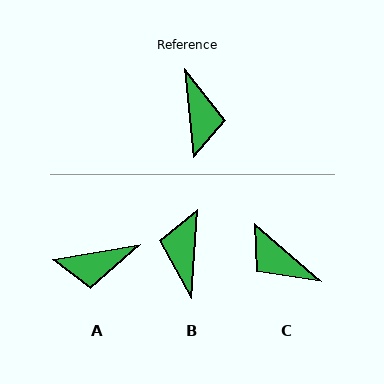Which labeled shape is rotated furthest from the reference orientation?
B, about 171 degrees away.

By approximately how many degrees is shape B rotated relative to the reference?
Approximately 171 degrees counter-clockwise.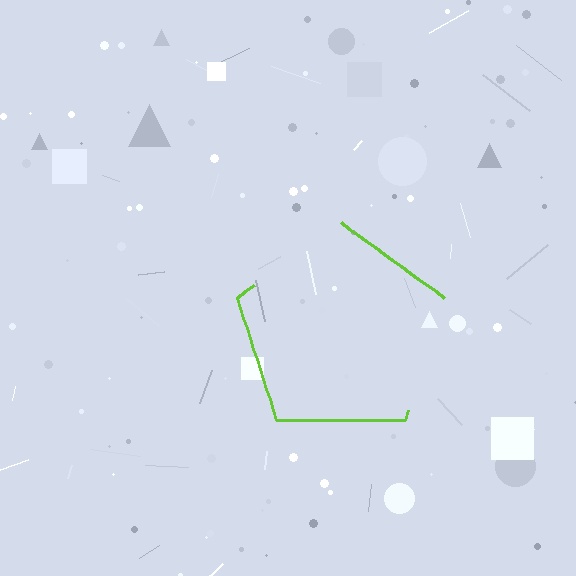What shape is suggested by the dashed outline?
The dashed outline suggests a pentagon.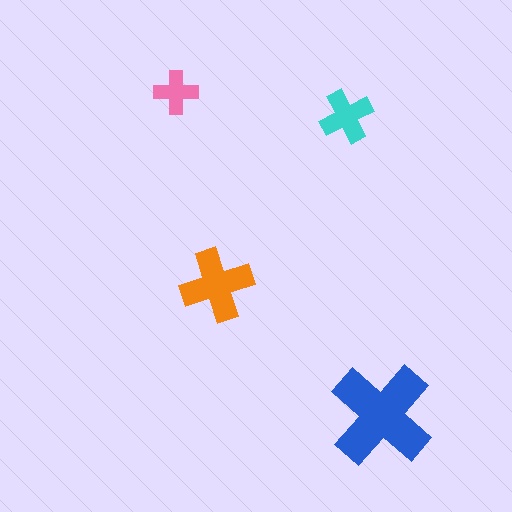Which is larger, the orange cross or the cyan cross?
The orange one.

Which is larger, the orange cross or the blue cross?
The blue one.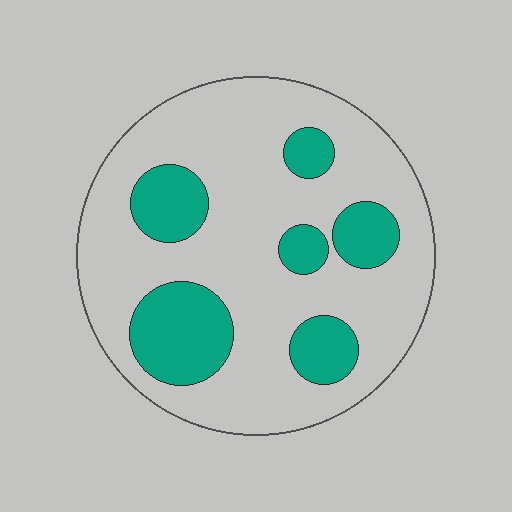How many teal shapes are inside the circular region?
6.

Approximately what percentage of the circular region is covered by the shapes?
Approximately 25%.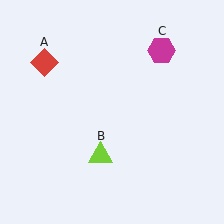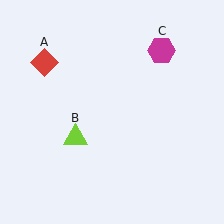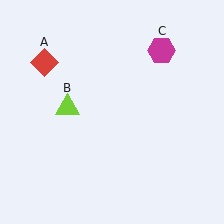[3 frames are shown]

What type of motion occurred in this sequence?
The lime triangle (object B) rotated clockwise around the center of the scene.